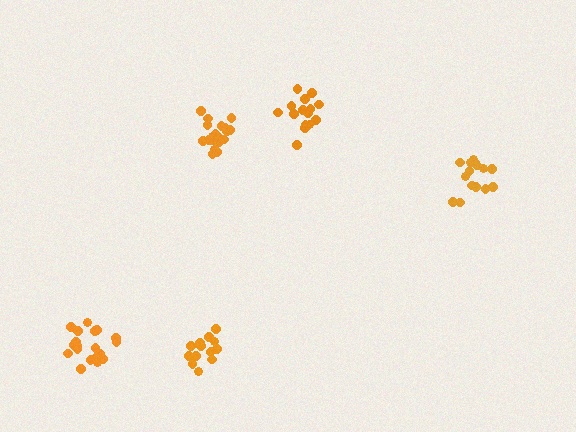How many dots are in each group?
Group 1: 13 dots, Group 2: 19 dots, Group 3: 15 dots, Group 4: 19 dots, Group 5: 15 dots (81 total).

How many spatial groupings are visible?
There are 5 spatial groupings.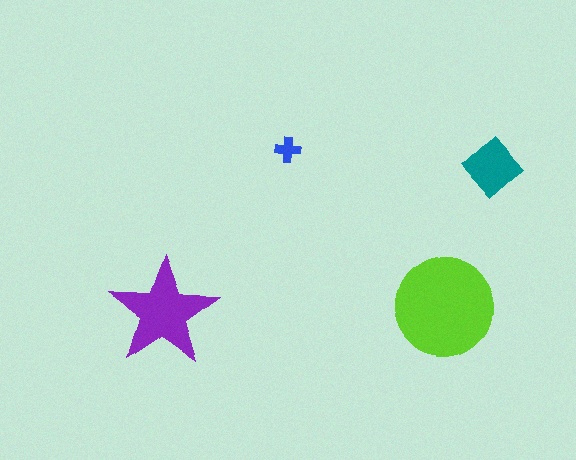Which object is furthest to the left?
The purple star is leftmost.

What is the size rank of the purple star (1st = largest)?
2nd.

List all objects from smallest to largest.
The blue cross, the teal diamond, the purple star, the lime circle.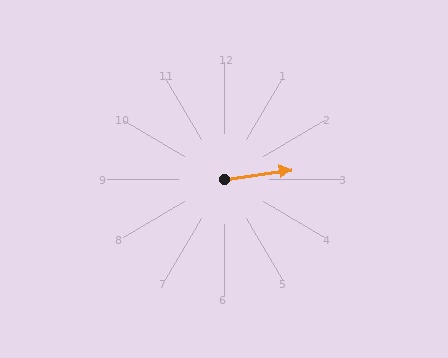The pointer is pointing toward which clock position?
Roughly 3 o'clock.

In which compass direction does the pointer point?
East.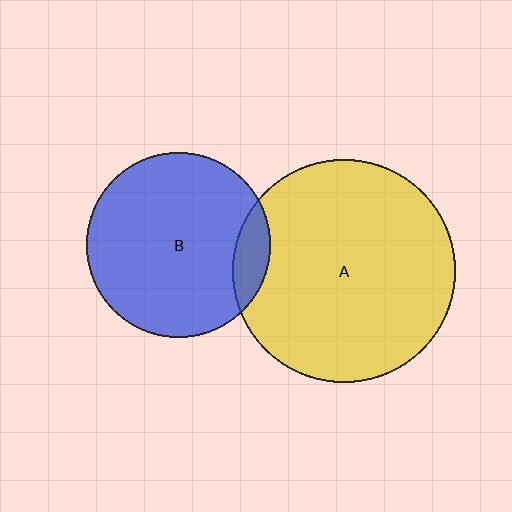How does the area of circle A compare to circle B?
Approximately 1.5 times.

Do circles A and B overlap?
Yes.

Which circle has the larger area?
Circle A (yellow).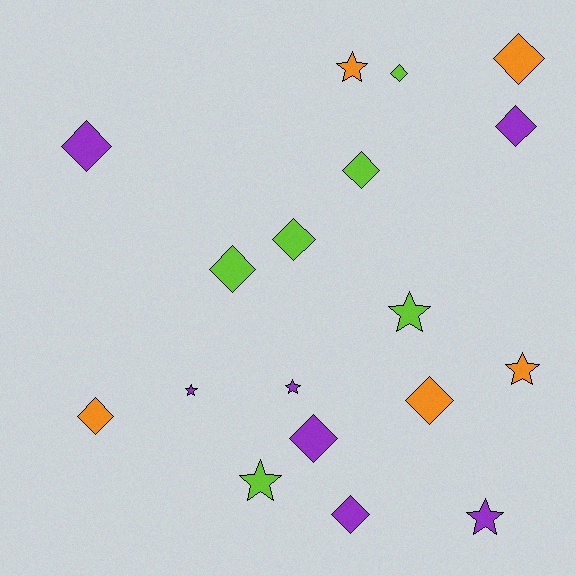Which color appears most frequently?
Purple, with 7 objects.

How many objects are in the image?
There are 18 objects.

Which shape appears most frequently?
Diamond, with 11 objects.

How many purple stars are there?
There are 3 purple stars.